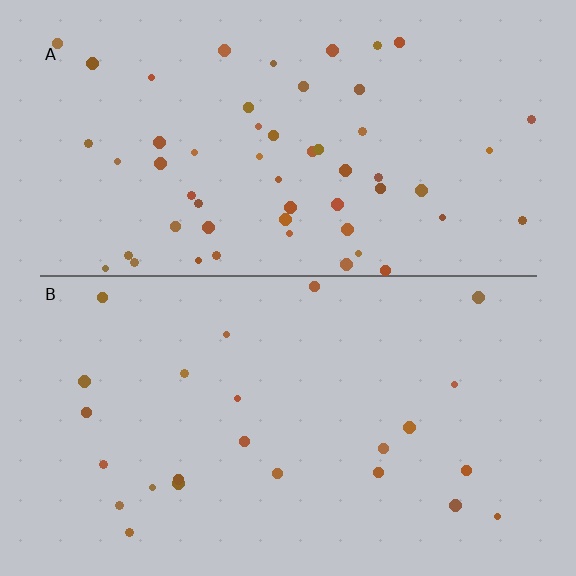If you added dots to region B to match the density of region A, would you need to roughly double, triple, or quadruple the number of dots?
Approximately double.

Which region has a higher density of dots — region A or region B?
A (the top).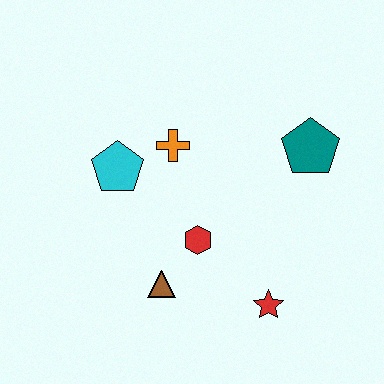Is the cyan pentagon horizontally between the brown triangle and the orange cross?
No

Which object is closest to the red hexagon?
The brown triangle is closest to the red hexagon.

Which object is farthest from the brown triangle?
The teal pentagon is farthest from the brown triangle.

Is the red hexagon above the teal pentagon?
No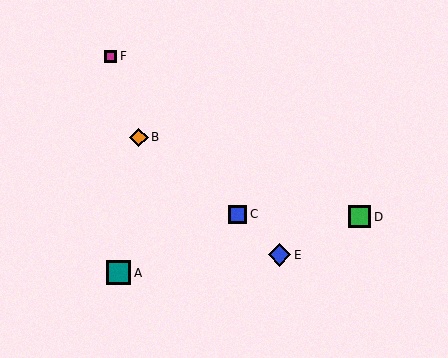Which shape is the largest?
The teal square (labeled A) is the largest.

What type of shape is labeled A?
Shape A is a teal square.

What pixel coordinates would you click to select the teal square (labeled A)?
Click at (119, 273) to select the teal square A.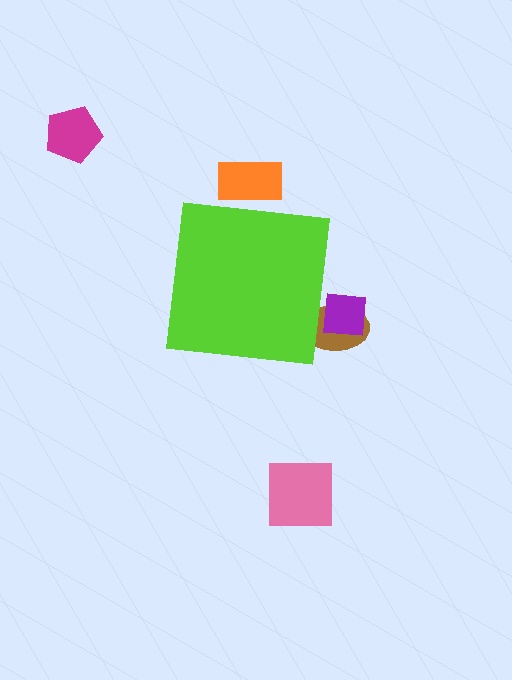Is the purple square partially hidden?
Yes, the purple square is partially hidden behind the lime square.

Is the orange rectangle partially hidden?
Yes, the orange rectangle is partially hidden behind the lime square.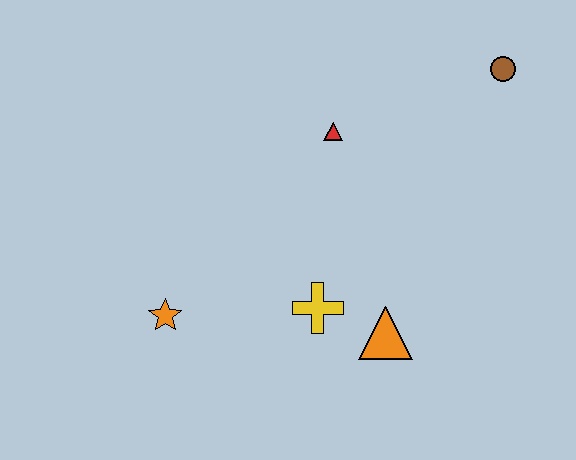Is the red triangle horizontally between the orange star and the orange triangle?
Yes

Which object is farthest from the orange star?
The brown circle is farthest from the orange star.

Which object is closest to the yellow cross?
The orange triangle is closest to the yellow cross.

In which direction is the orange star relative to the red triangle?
The orange star is below the red triangle.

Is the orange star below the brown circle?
Yes